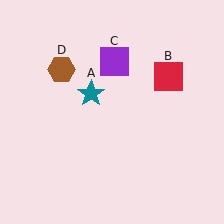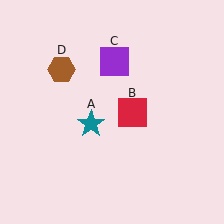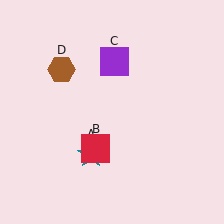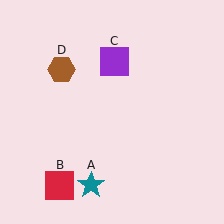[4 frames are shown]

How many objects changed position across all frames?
2 objects changed position: teal star (object A), red square (object B).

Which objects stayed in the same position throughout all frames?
Purple square (object C) and brown hexagon (object D) remained stationary.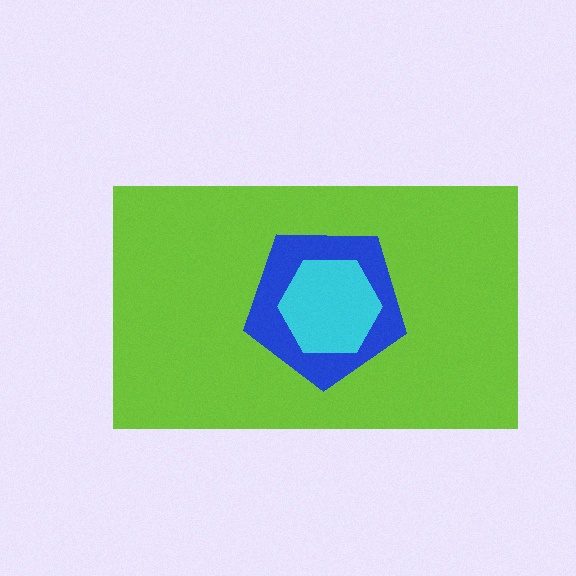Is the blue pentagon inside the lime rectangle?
Yes.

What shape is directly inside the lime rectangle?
The blue pentagon.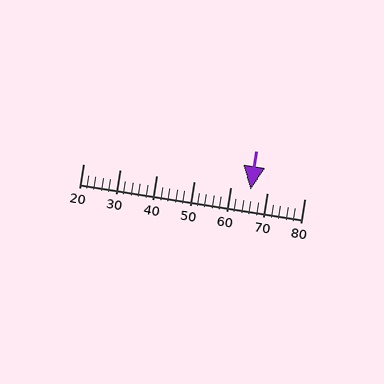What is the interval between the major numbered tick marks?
The major tick marks are spaced 10 units apart.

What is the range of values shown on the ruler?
The ruler shows values from 20 to 80.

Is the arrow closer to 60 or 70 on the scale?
The arrow is closer to 70.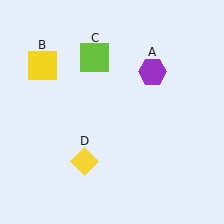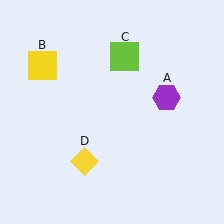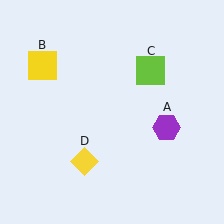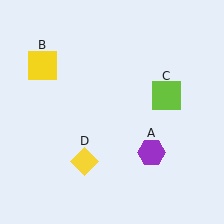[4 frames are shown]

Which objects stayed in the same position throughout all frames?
Yellow square (object B) and yellow diamond (object D) remained stationary.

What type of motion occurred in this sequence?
The purple hexagon (object A), lime square (object C) rotated clockwise around the center of the scene.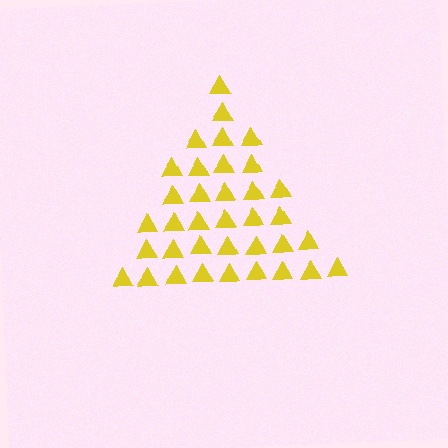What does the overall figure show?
The overall figure shows a triangle.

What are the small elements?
The small elements are triangles.